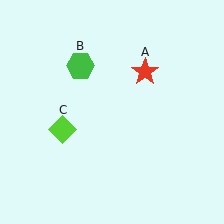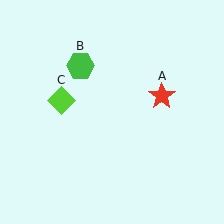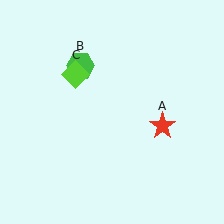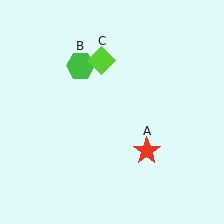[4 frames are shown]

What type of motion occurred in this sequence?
The red star (object A), lime diamond (object C) rotated clockwise around the center of the scene.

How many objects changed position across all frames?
2 objects changed position: red star (object A), lime diamond (object C).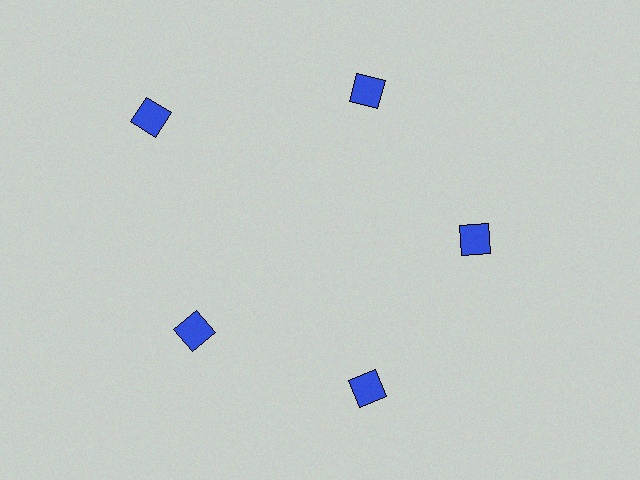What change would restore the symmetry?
The symmetry would be restored by moving it inward, back onto the ring so that all 5 squares sit at equal angles and equal distance from the center.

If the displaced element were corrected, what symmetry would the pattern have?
It would have 5-fold rotational symmetry — the pattern would map onto itself every 72 degrees.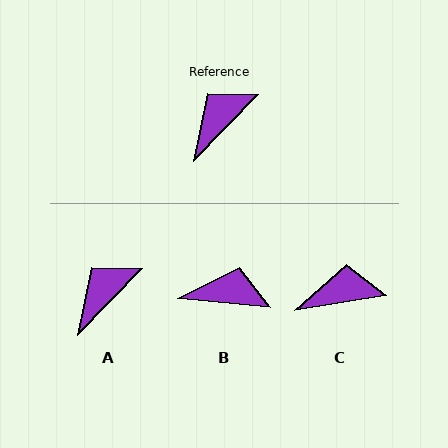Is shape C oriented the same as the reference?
No, it is off by about 37 degrees.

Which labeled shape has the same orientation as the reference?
A.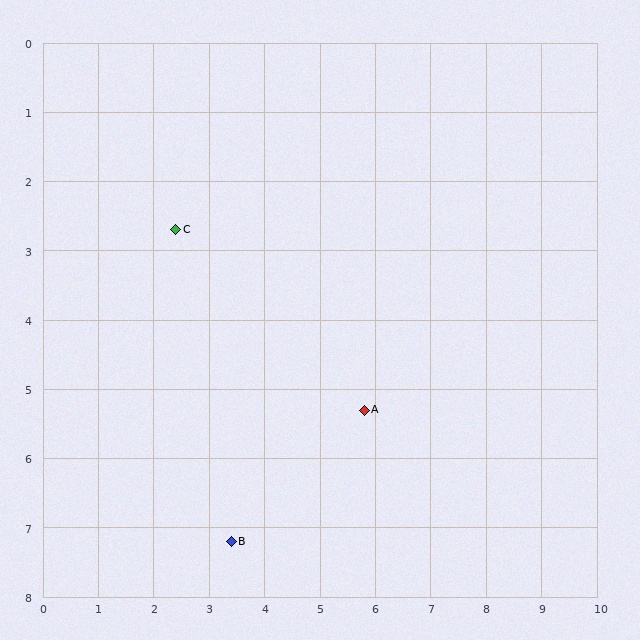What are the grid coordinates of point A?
Point A is at approximately (5.8, 5.3).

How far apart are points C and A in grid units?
Points C and A are about 4.3 grid units apart.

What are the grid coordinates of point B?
Point B is at approximately (3.4, 7.2).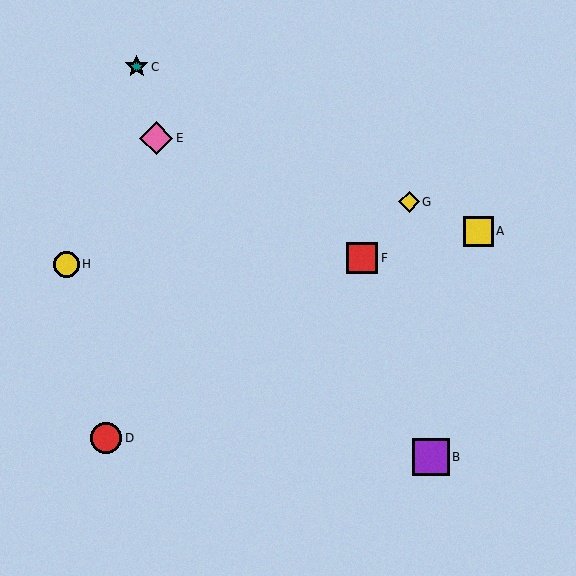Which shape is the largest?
The purple square (labeled B) is the largest.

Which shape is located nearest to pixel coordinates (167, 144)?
The pink diamond (labeled E) at (157, 138) is nearest to that location.